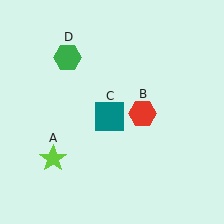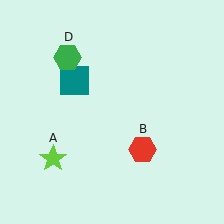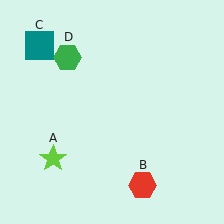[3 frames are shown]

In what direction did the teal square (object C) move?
The teal square (object C) moved up and to the left.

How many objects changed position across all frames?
2 objects changed position: red hexagon (object B), teal square (object C).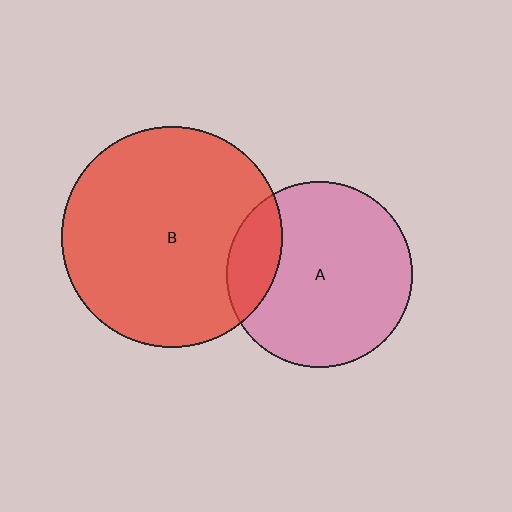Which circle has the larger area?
Circle B (red).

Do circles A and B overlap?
Yes.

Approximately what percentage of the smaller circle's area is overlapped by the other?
Approximately 15%.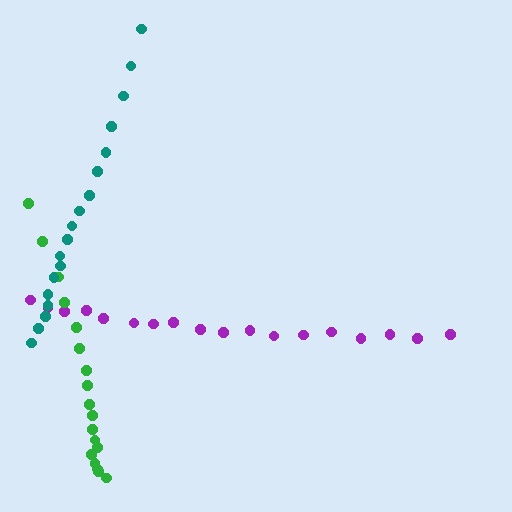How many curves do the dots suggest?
There are 3 distinct paths.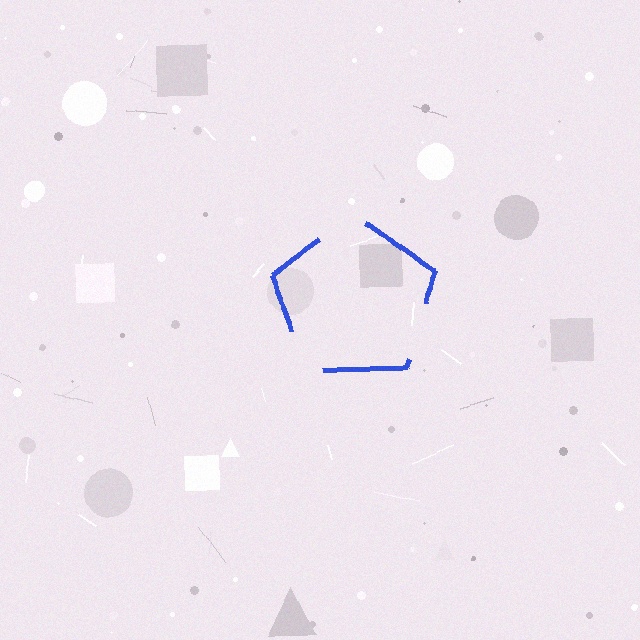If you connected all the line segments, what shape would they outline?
They would outline a pentagon.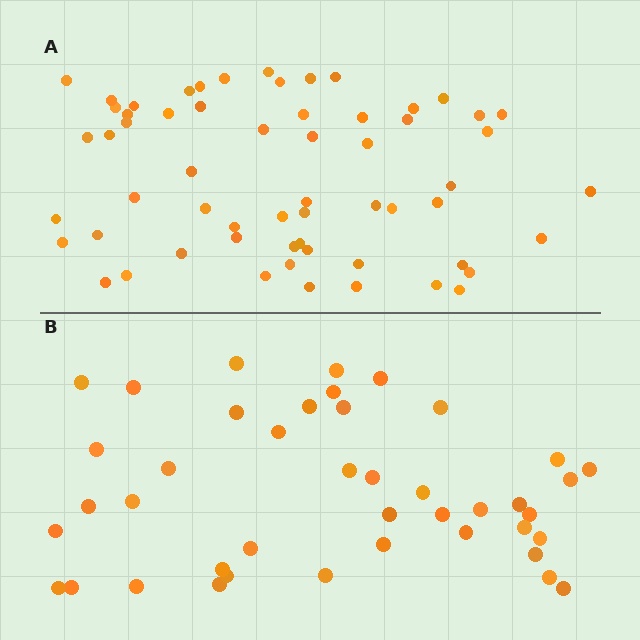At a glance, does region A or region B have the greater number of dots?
Region A (the top region) has more dots.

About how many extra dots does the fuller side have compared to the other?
Region A has approximately 20 more dots than region B.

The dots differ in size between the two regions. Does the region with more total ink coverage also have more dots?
No. Region B has more total ink coverage because its dots are larger, but region A actually contains more individual dots. Total area can be misleading — the number of items is what matters here.